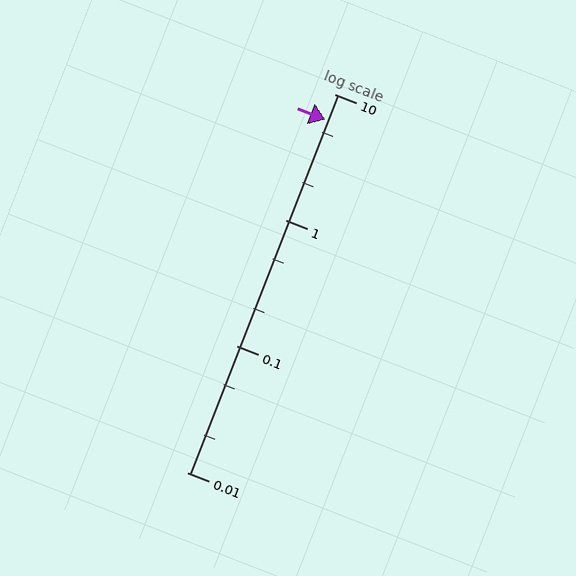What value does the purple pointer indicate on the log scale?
The pointer indicates approximately 6.3.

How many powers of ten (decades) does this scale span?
The scale spans 3 decades, from 0.01 to 10.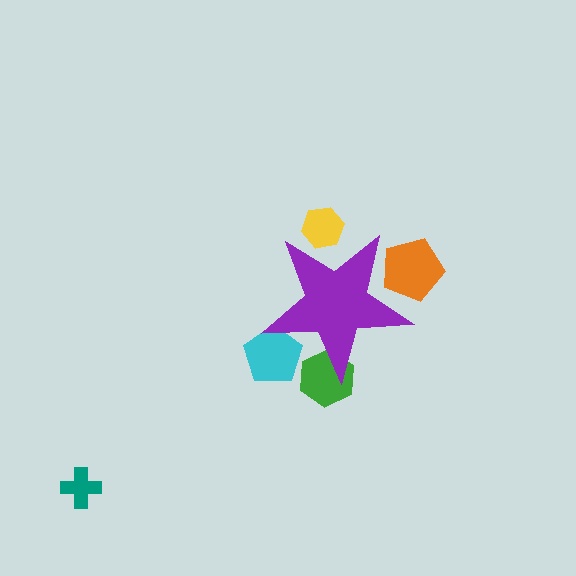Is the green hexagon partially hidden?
Yes, the green hexagon is partially hidden behind the purple star.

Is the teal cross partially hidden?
No, the teal cross is fully visible.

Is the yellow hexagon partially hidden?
Yes, the yellow hexagon is partially hidden behind the purple star.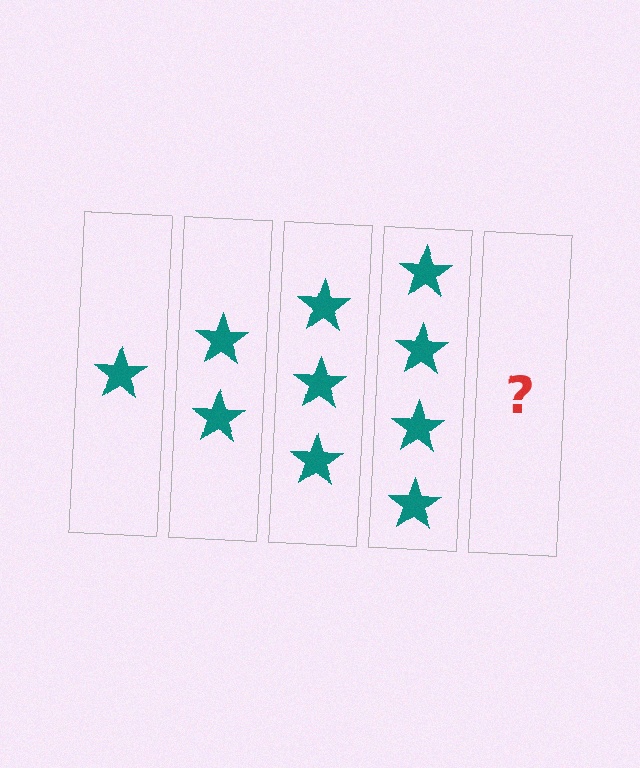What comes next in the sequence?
The next element should be 5 stars.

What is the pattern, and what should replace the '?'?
The pattern is that each step adds one more star. The '?' should be 5 stars.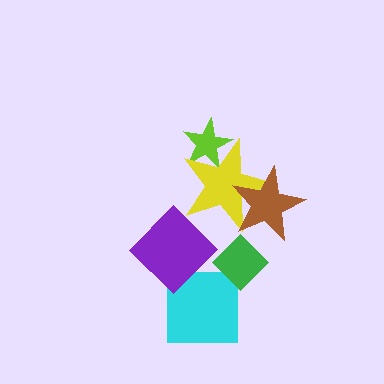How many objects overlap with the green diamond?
0 objects overlap with the green diamond.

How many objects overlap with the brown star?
1 object overlaps with the brown star.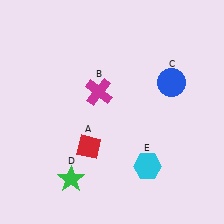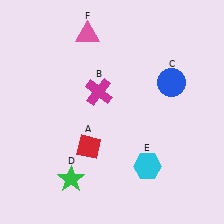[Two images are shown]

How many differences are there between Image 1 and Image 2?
There is 1 difference between the two images.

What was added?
A pink triangle (F) was added in Image 2.